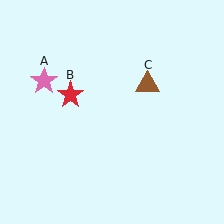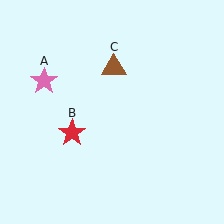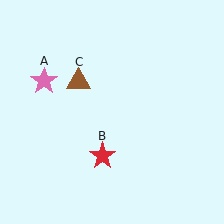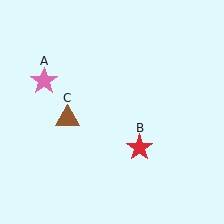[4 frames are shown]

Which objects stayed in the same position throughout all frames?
Pink star (object A) remained stationary.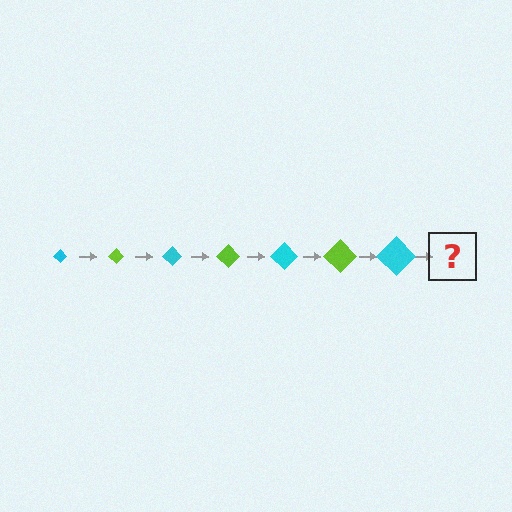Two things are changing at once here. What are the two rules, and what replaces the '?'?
The two rules are that the diamond grows larger each step and the color cycles through cyan and lime. The '?' should be a lime diamond, larger than the previous one.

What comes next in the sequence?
The next element should be a lime diamond, larger than the previous one.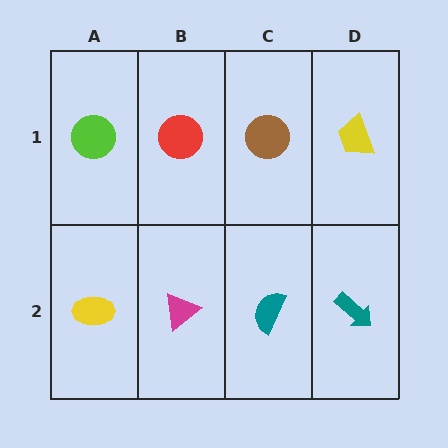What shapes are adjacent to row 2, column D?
A yellow trapezoid (row 1, column D), a teal semicircle (row 2, column C).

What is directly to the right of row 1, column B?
A brown circle.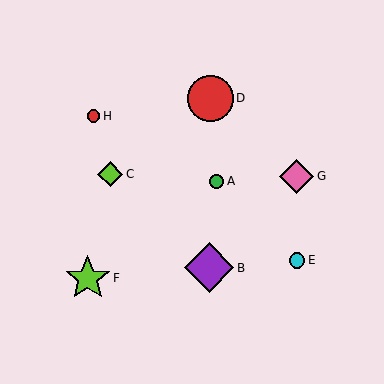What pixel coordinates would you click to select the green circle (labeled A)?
Click at (217, 181) to select the green circle A.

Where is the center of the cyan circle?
The center of the cyan circle is at (297, 260).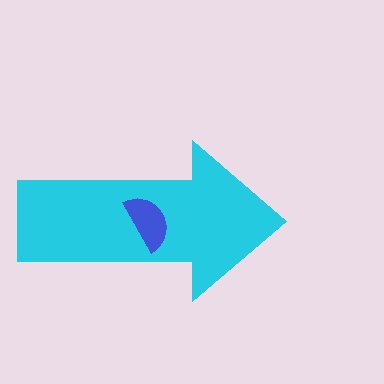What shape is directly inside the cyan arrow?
The blue semicircle.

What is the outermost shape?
The cyan arrow.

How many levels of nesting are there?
2.